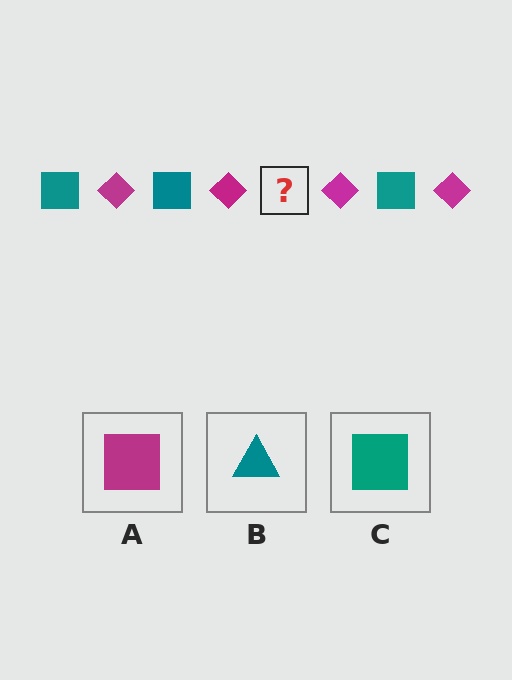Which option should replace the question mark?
Option C.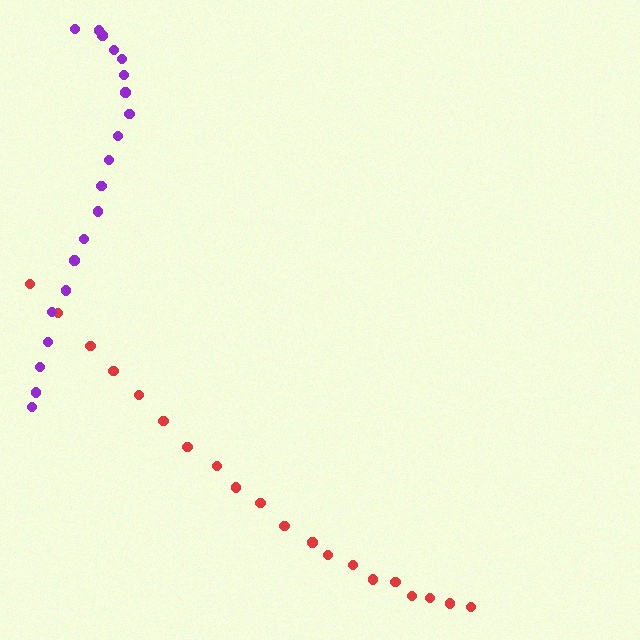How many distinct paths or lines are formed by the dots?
There are 2 distinct paths.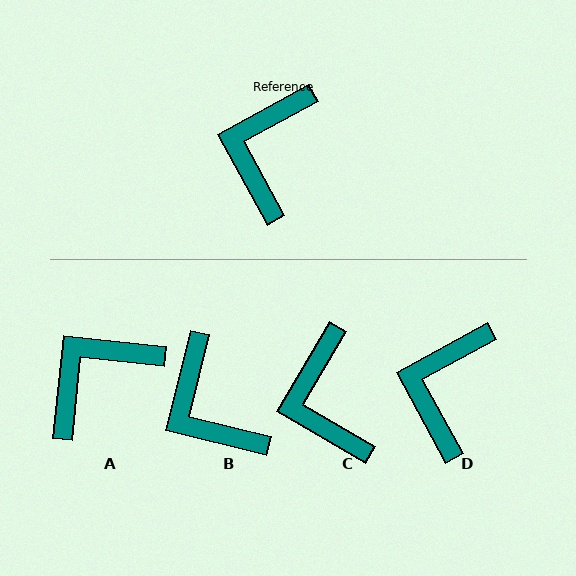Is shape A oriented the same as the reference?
No, it is off by about 35 degrees.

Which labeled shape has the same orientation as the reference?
D.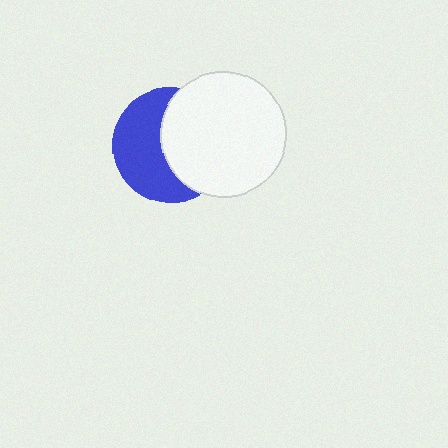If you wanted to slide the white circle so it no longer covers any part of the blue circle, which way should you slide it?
Slide it right — that is the most direct way to separate the two shapes.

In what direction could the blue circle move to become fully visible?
The blue circle could move left. That would shift it out from behind the white circle entirely.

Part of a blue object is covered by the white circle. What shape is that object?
It is a circle.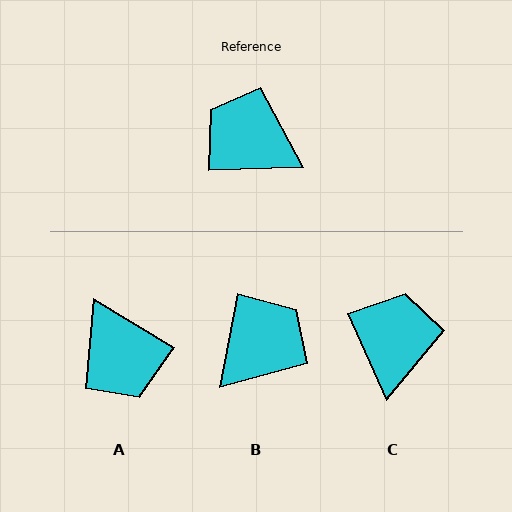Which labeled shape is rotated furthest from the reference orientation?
A, about 147 degrees away.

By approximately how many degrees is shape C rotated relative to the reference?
Approximately 68 degrees clockwise.